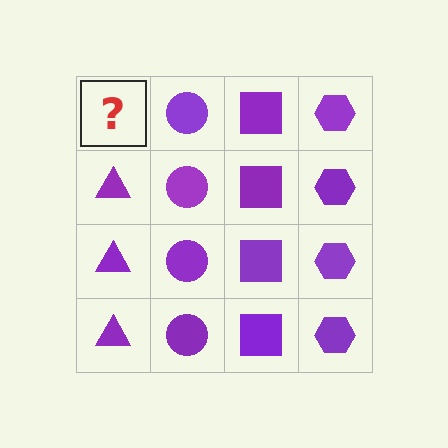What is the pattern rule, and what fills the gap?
The rule is that each column has a consistent shape. The gap should be filled with a purple triangle.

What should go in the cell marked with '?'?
The missing cell should contain a purple triangle.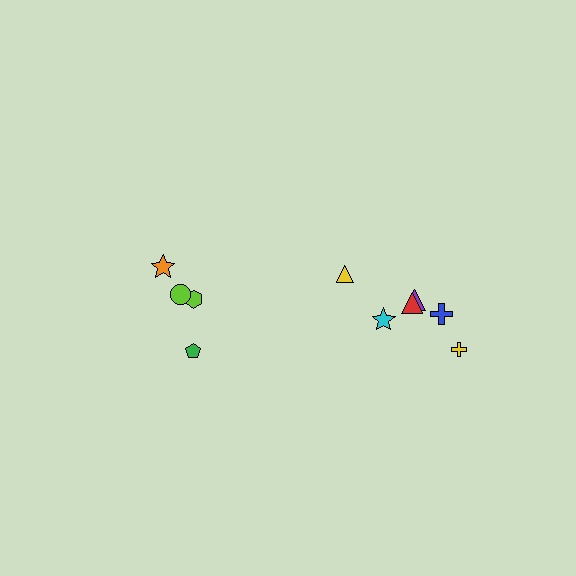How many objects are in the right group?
There are 6 objects.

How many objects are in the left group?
There are 4 objects.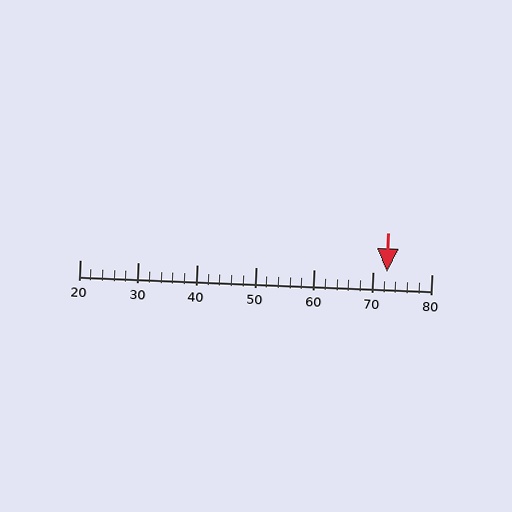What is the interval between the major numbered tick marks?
The major tick marks are spaced 10 units apart.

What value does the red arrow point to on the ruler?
The red arrow points to approximately 72.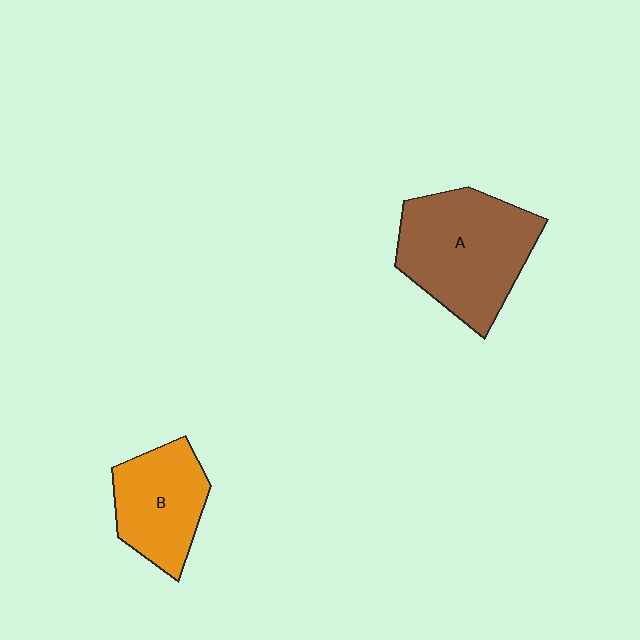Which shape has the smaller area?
Shape B (orange).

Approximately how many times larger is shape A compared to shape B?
Approximately 1.5 times.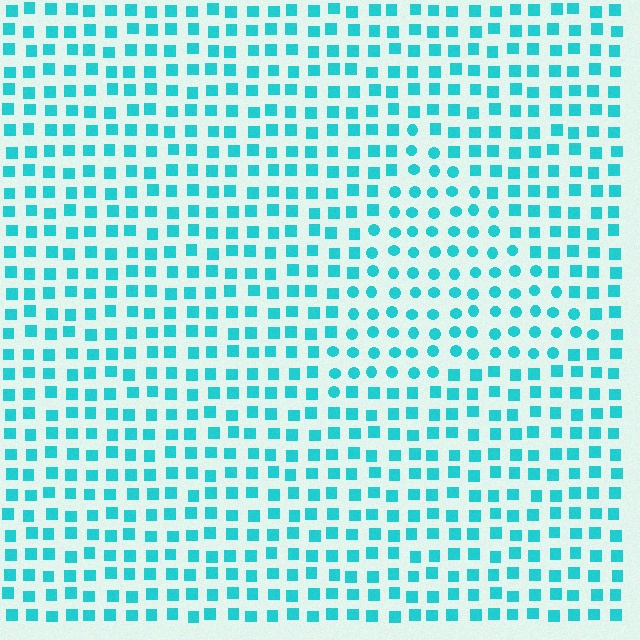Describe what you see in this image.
The image is filled with small cyan elements arranged in a uniform grid. A triangle-shaped region contains circles, while the surrounding area contains squares. The boundary is defined purely by the change in element shape.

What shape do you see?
I see a triangle.